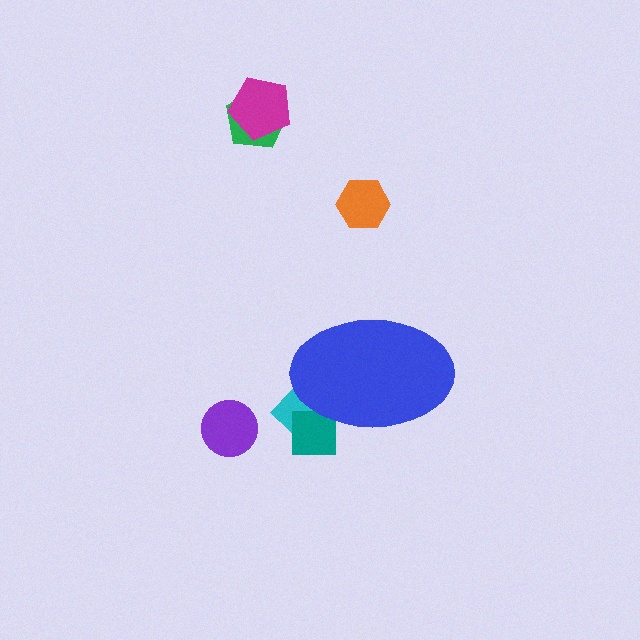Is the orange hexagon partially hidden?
No, the orange hexagon is fully visible.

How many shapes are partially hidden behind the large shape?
2 shapes are partially hidden.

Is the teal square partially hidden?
Yes, the teal square is partially hidden behind the blue ellipse.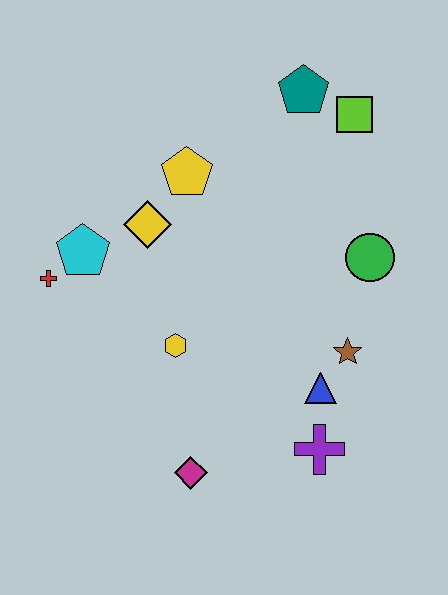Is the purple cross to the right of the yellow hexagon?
Yes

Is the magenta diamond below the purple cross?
Yes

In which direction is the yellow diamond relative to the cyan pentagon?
The yellow diamond is to the right of the cyan pentagon.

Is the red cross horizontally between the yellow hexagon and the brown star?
No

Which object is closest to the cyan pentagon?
The red cross is closest to the cyan pentagon.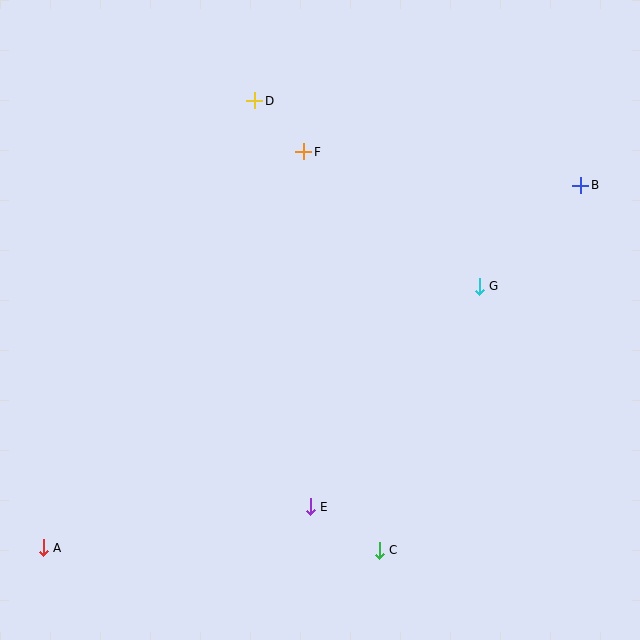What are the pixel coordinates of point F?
Point F is at (304, 152).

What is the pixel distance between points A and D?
The distance between A and D is 494 pixels.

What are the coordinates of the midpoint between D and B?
The midpoint between D and B is at (418, 143).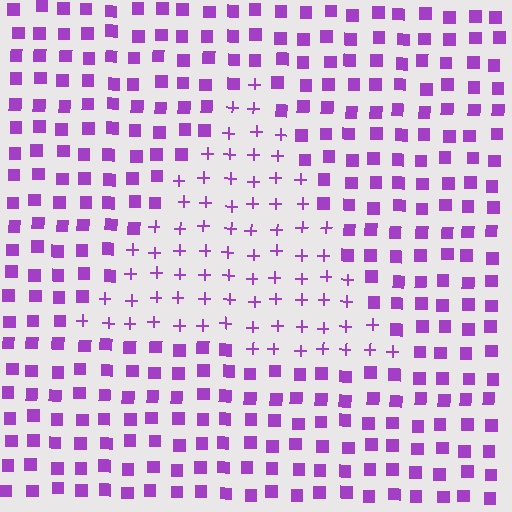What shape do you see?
I see a triangle.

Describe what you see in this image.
The image is filled with small purple elements arranged in a uniform grid. A triangle-shaped region contains plus signs, while the surrounding area contains squares. The boundary is defined purely by the change in element shape.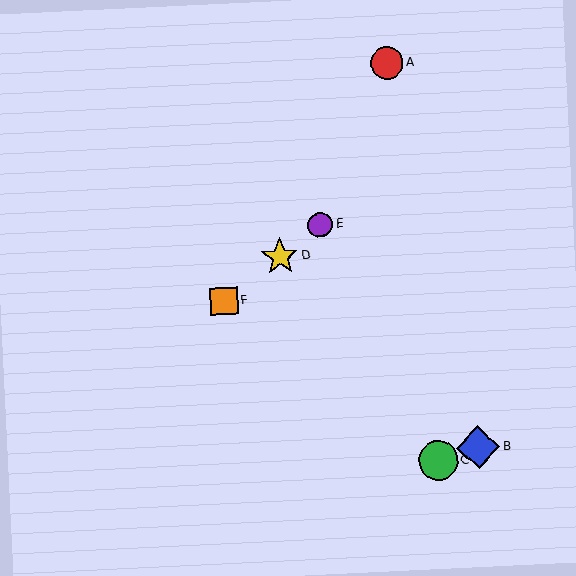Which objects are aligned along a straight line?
Objects D, E, F are aligned along a straight line.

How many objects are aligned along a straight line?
3 objects (D, E, F) are aligned along a straight line.